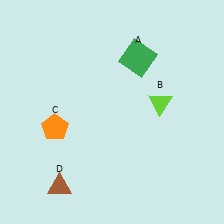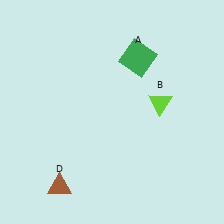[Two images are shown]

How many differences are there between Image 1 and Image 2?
There is 1 difference between the two images.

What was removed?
The orange pentagon (C) was removed in Image 2.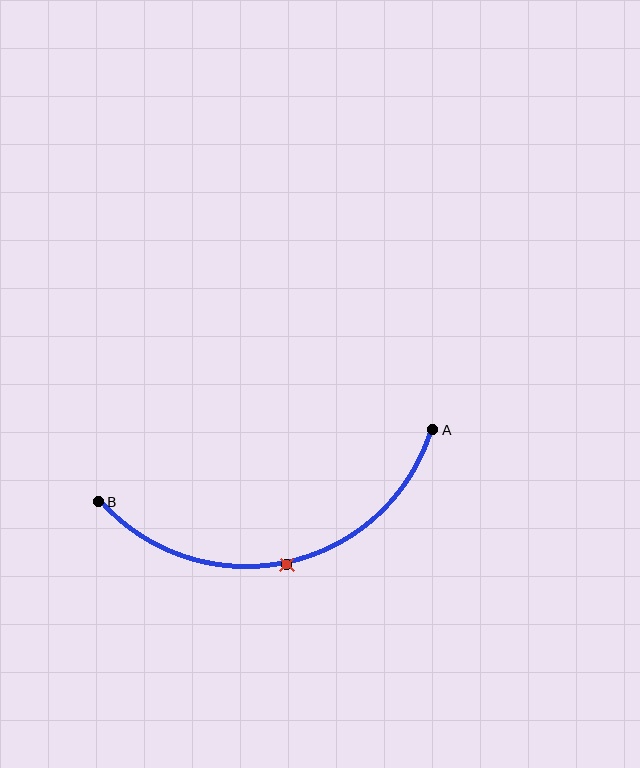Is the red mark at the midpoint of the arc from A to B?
Yes. The red mark lies on the arc at equal arc-length from both A and B — it is the arc midpoint.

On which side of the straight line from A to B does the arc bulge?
The arc bulges below the straight line connecting A and B.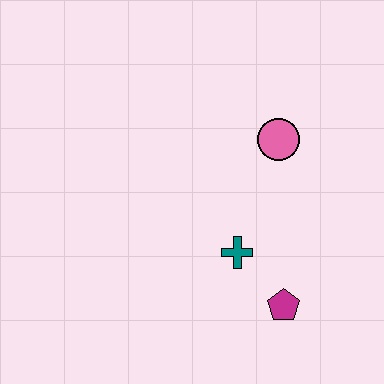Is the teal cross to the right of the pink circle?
No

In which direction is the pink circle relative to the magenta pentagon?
The pink circle is above the magenta pentagon.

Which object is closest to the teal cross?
The magenta pentagon is closest to the teal cross.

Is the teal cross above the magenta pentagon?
Yes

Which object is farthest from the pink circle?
The magenta pentagon is farthest from the pink circle.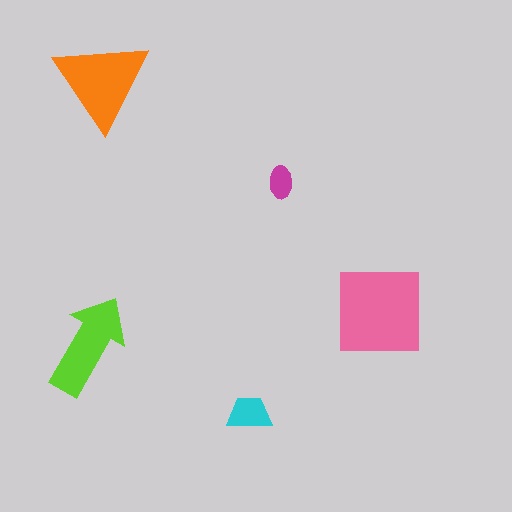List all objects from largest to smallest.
The pink square, the orange triangle, the lime arrow, the cyan trapezoid, the magenta ellipse.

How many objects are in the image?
There are 5 objects in the image.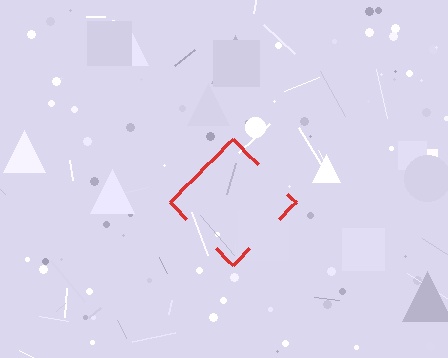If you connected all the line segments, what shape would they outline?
They would outline a diamond.